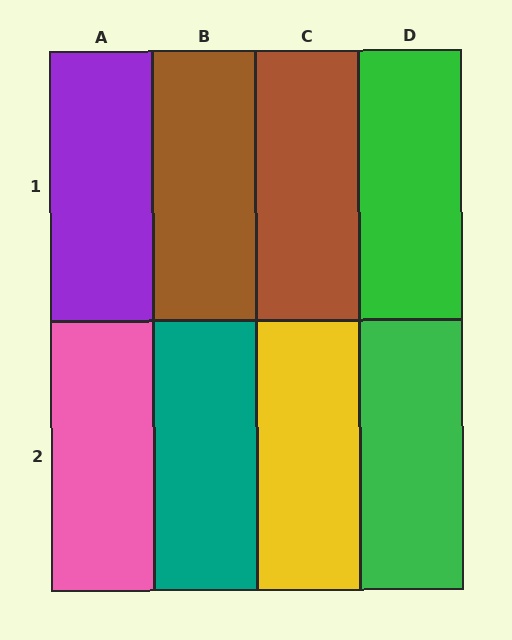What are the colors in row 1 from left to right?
Purple, brown, brown, green.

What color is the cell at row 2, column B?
Teal.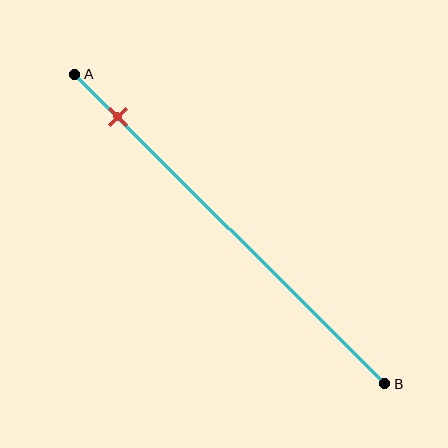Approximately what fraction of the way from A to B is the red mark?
The red mark is approximately 15% of the way from A to B.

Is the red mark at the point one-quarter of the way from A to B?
No, the mark is at about 15% from A, not at the 25% one-quarter point.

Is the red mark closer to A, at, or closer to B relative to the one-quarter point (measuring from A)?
The red mark is closer to point A than the one-quarter point of segment AB.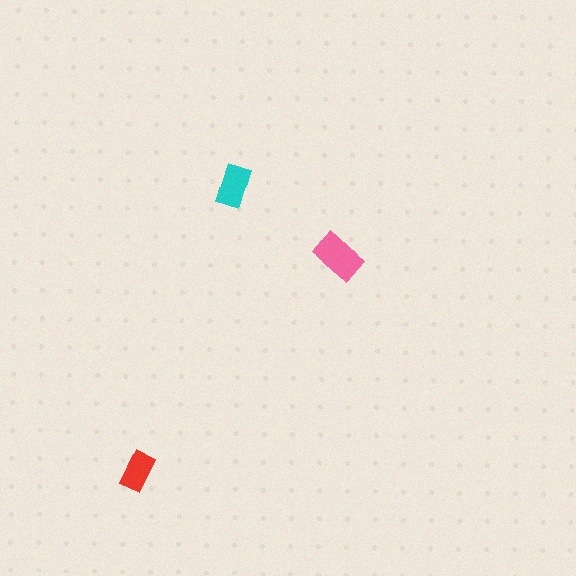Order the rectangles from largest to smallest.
the pink one, the cyan one, the red one.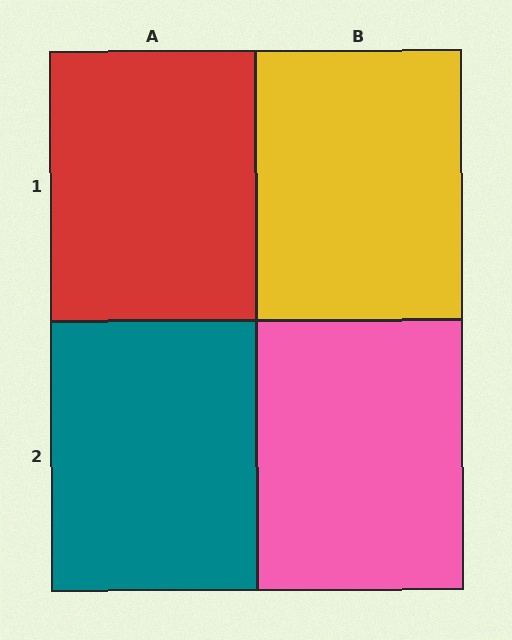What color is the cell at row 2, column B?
Pink.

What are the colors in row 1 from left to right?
Red, yellow.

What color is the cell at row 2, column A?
Teal.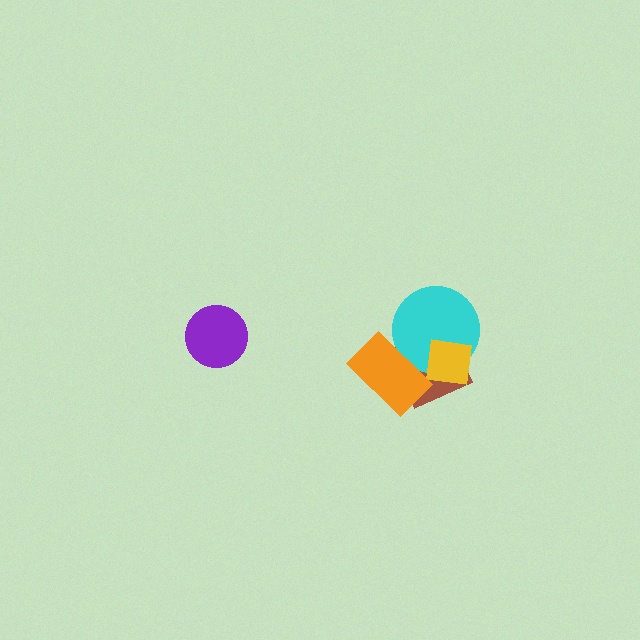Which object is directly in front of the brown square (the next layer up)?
The cyan circle is directly in front of the brown square.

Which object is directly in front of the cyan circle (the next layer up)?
The yellow square is directly in front of the cyan circle.